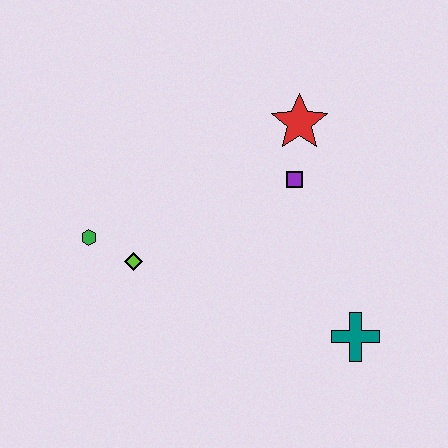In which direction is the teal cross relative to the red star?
The teal cross is below the red star.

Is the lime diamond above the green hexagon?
No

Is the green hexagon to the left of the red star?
Yes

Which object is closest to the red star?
The purple square is closest to the red star.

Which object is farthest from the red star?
The green hexagon is farthest from the red star.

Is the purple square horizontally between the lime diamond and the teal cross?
Yes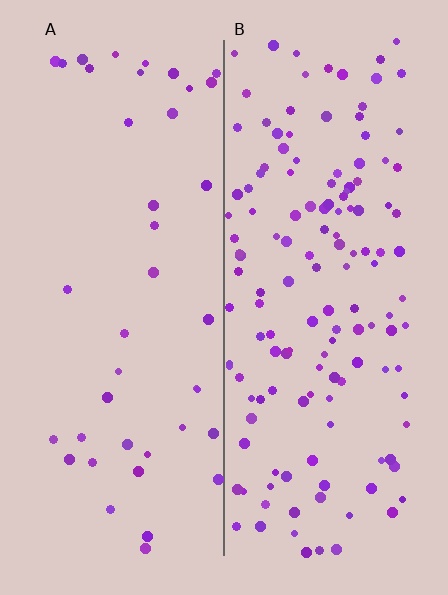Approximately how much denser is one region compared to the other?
Approximately 3.5× — region B over region A.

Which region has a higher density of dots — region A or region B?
B (the right).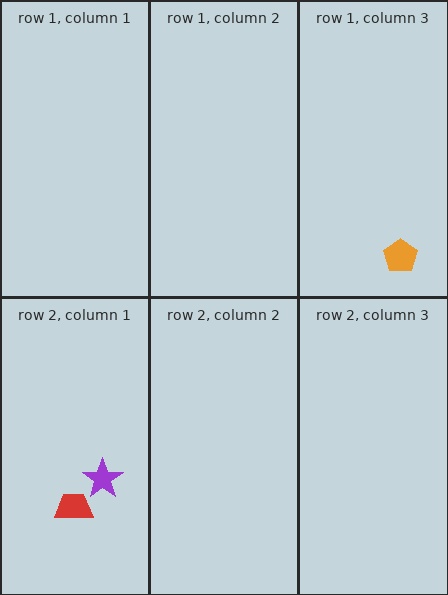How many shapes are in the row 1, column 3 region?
1.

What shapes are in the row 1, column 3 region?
The orange pentagon.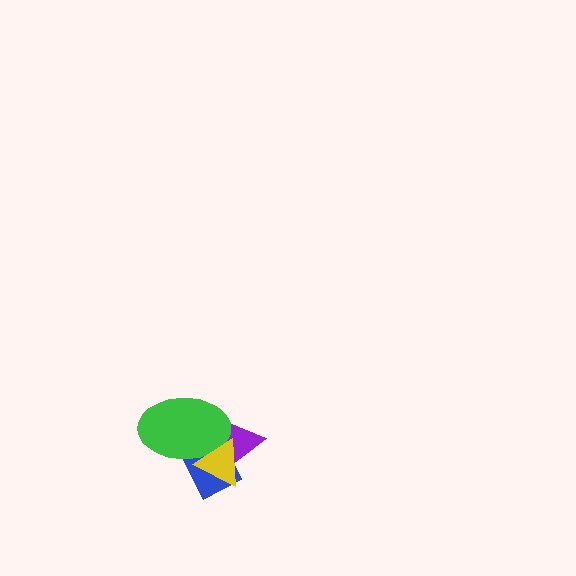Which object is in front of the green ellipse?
The yellow triangle is in front of the green ellipse.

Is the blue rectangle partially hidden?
Yes, it is partially covered by another shape.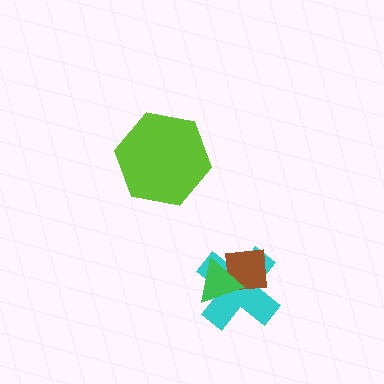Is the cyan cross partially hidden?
Yes, it is partially covered by another shape.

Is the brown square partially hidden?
Yes, it is partially covered by another shape.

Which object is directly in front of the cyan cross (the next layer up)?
The brown square is directly in front of the cyan cross.